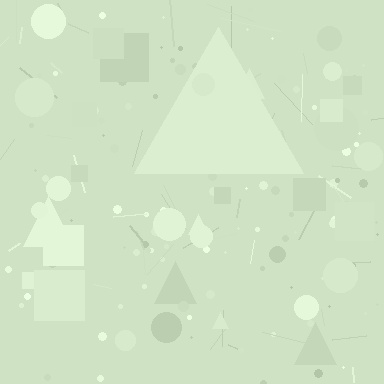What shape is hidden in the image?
A triangle is hidden in the image.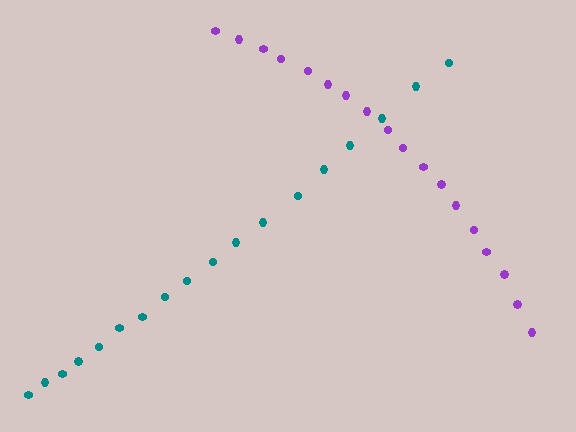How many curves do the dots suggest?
There are 2 distinct paths.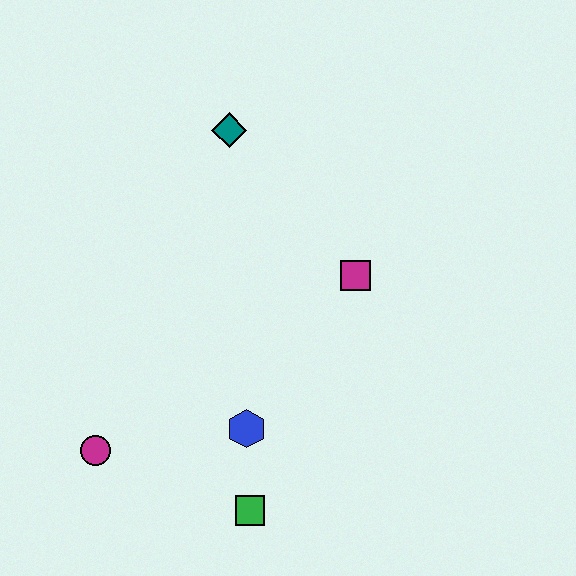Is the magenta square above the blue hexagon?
Yes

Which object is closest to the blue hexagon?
The green square is closest to the blue hexagon.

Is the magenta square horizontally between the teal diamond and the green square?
No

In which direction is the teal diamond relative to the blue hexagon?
The teal diamond is above the blue hexagon.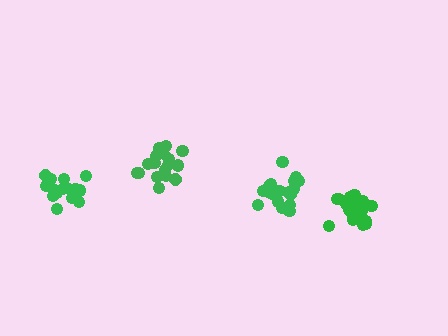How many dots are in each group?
Group 1: 21 dots, Group 2: 18 dots, Group 3: 20 dots, Group 4: 18 dots (77 total).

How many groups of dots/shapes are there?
There are 4 groups.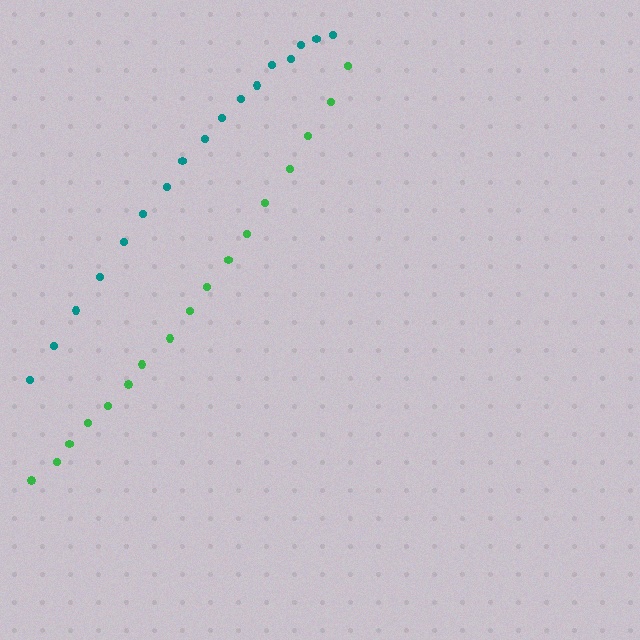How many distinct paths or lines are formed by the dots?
There are 2 distinct paths.